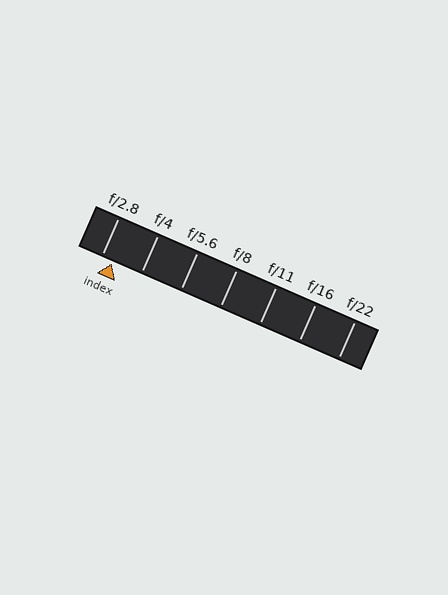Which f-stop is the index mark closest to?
The index mark is closest to f/2.8.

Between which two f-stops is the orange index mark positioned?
The index mark is between f/2.8 and f/4.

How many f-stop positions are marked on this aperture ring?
There are 7 f-stop positions marked.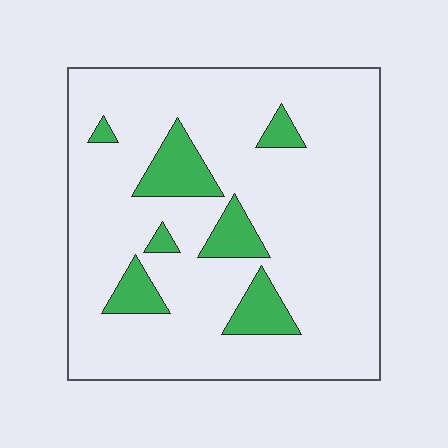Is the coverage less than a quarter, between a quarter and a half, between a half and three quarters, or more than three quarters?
Less than a quarter.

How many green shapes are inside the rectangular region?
7.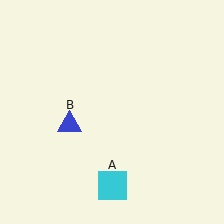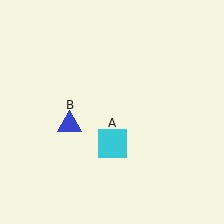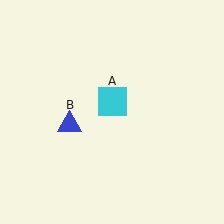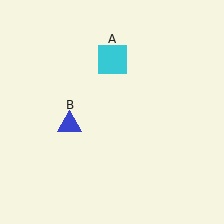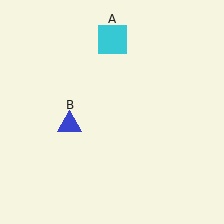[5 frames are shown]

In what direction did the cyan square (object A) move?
The cyan square (object A) moved up.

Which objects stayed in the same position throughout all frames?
Blue triangle (object B) remained stationary.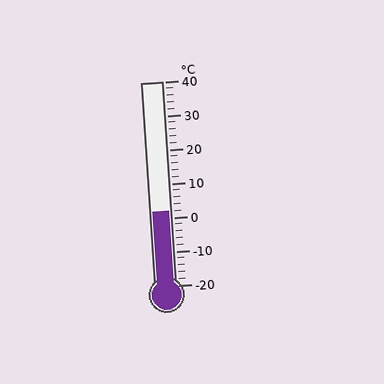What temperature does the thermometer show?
The thermometer shows approximately 2°C.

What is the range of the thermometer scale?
The thermometer scale ranges from -20°C to 40°C.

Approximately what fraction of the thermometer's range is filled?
The thermometer is filled to approximately 35% of its range.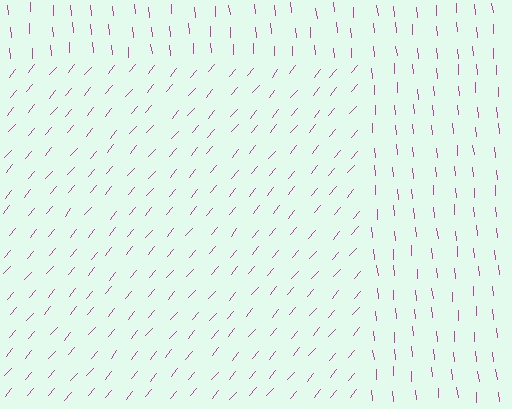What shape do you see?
I see a rectangle.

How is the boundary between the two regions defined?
The boundary is defined purely by a change in line orientation (approximately 45 degrees difference). All lines are the same color and thickness.